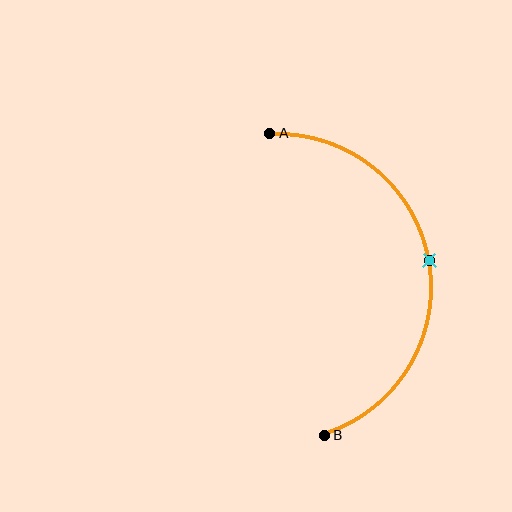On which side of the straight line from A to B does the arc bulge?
The arc bulges to the right of the straight line connecting A and B.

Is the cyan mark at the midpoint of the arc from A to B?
Yes. The cyan mark lies on the arc at equal arc-length from both A and B — it is the arc midpoint.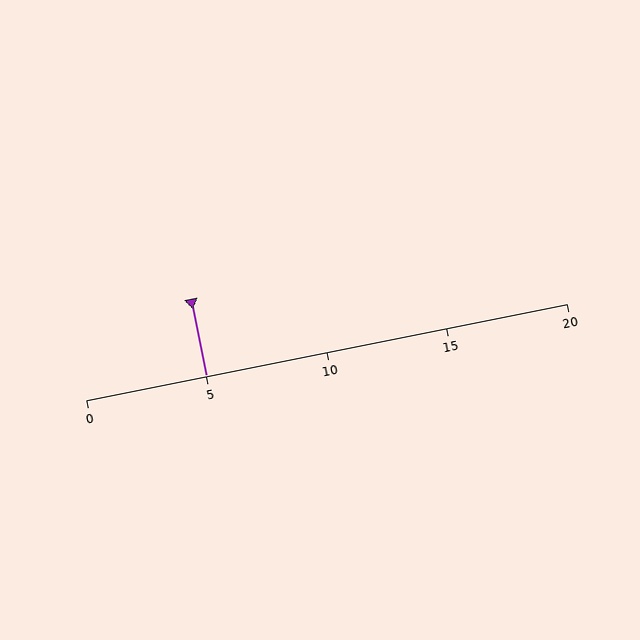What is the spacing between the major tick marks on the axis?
The major ticks are spaced 5 apart.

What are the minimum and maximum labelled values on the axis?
The axis runs from 0 to 20.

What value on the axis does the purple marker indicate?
The marker indicates approximately 5.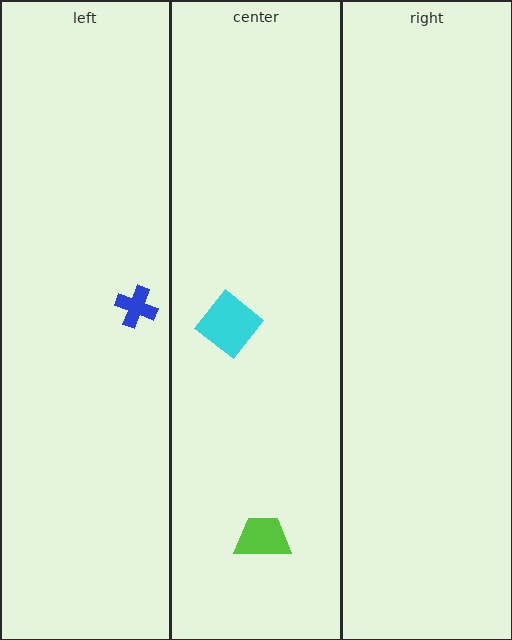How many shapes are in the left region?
1.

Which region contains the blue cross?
The left region.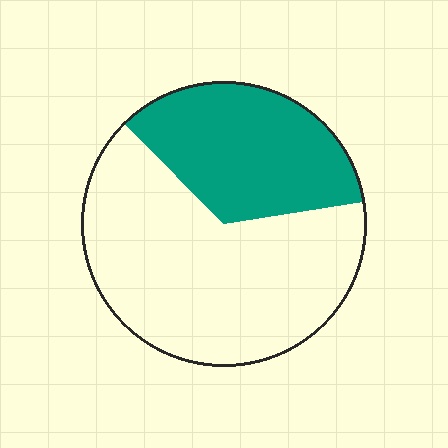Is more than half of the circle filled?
No.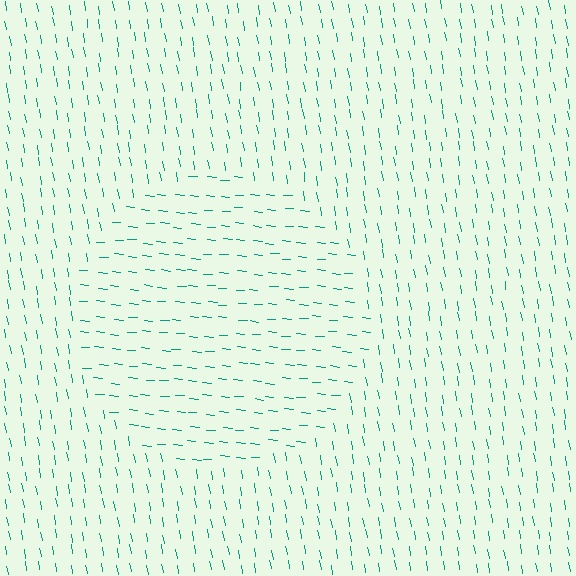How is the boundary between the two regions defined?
The boundary is defined purely by a change in line orientation (approximately 76 degrees difference). All lines are the same color and thickness.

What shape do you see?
I see a circle.